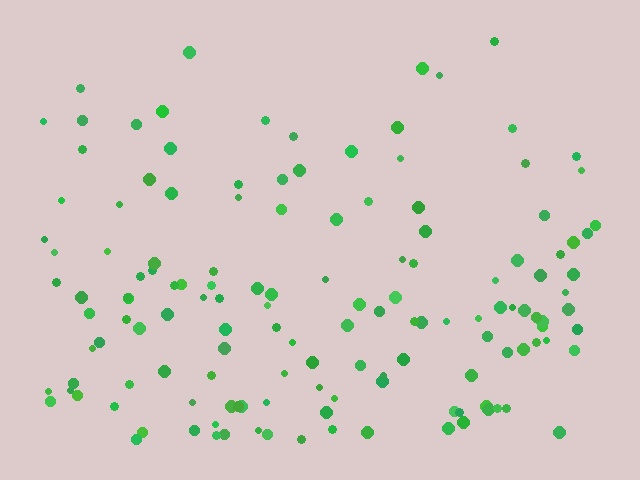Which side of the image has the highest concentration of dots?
The bottom.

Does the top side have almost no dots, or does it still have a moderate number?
Still a moderate number, just noticeably fewer than the bottom.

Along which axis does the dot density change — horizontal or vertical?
Vertical.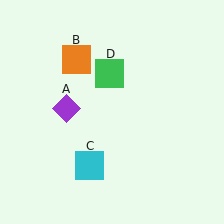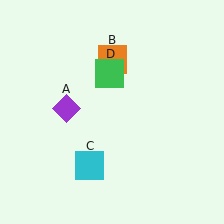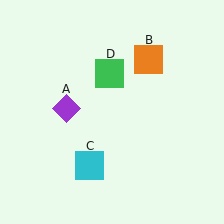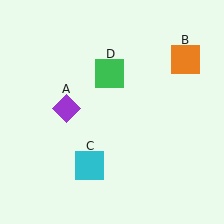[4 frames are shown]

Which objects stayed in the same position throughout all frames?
Purple diamond (object A) and cyan square (object C) and green square (object D) remained stationary.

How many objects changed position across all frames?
1 object changed position: orange square (object B).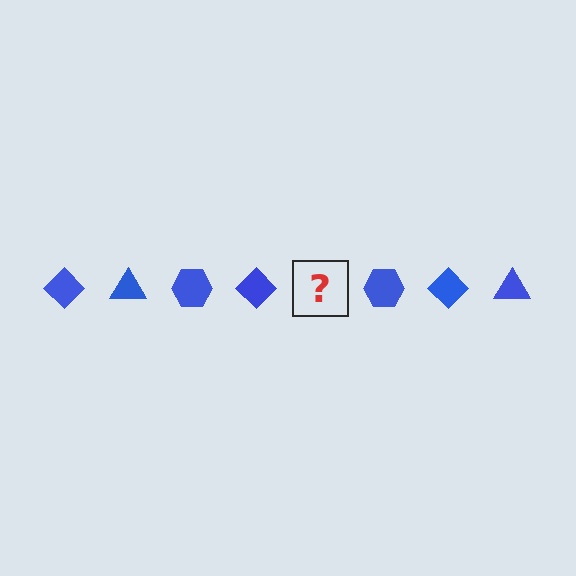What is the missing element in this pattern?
The missing element is a blue triangle.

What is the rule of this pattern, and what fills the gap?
The rule is that the pattern cycles through diamond, triangle, hexagon shapes in blue. The gap should be filled with a blue triangle.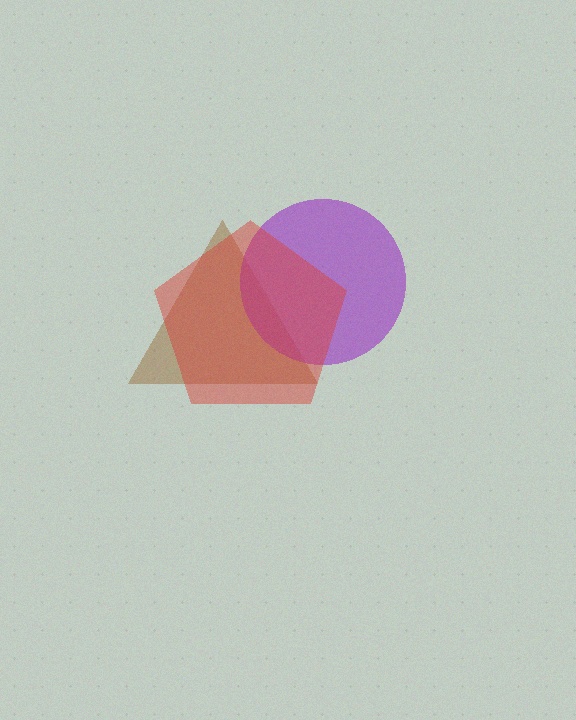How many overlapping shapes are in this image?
There are 3 overlapping shapes in the image.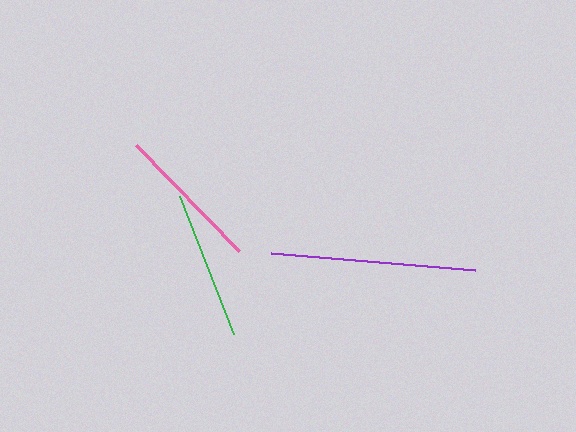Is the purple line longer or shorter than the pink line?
The purple line is longer than the pink line.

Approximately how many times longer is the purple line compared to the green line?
The purple line is approximately 1.4 times the length of the green line.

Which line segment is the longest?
The purple line is the longest at approximately 205 pixels.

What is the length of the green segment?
The green segment is approximately 148 pixels long.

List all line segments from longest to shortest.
From longest to shortest: purple, pink, green.